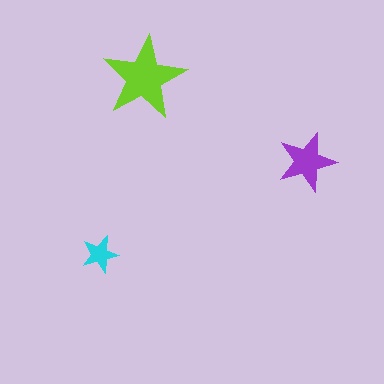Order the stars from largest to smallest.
the lime one, the purple one, the cyan one.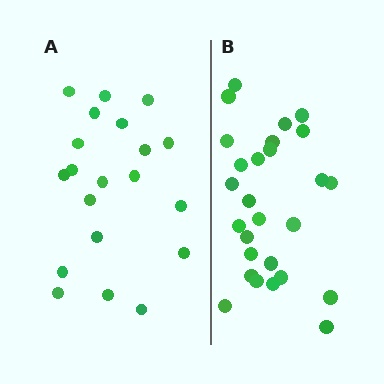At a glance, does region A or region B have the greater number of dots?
Region B (the right region) has more dots.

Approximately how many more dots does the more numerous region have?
Region B has roughly 8 or so more dots than region A.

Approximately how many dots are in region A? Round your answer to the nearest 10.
About 20 dots.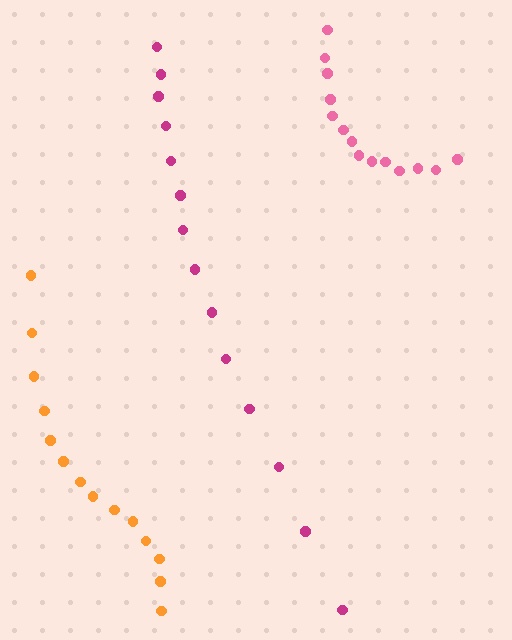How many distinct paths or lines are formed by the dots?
There are 3 distinct paths.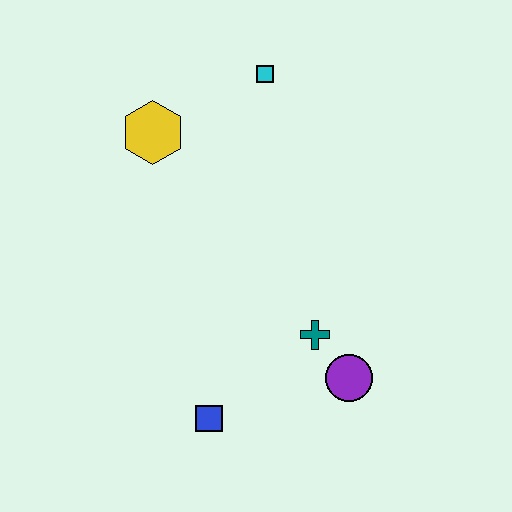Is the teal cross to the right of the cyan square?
Yes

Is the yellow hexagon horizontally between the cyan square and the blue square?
No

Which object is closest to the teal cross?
The purple circle is closest to the teal cross.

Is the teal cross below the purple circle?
No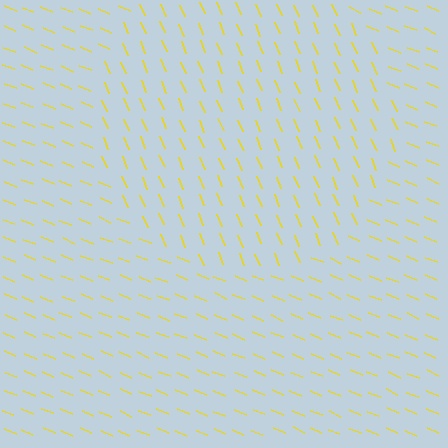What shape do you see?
I see a circle.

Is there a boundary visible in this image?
Yes, there is a texture boundary formed by a change in line orientation.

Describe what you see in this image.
The image is filled with small yellow line segments. A circle region in the image has lines oriented differently from the surrounding lines, creating a visible texture boundary.